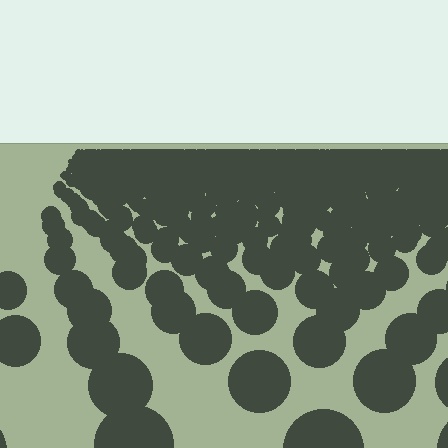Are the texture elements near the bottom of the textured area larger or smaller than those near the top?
Larger. Near the bottom, elements are closer to the viewer and appear at a bigger on-screen size.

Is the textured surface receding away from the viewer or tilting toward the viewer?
The surface is receding away from the viewer. Texture elements get smaller and denser toward the top.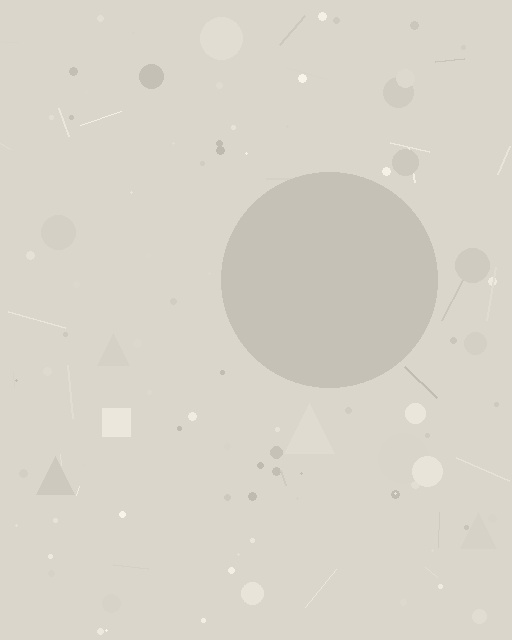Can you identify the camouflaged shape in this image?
The camouflaged shape is a circle.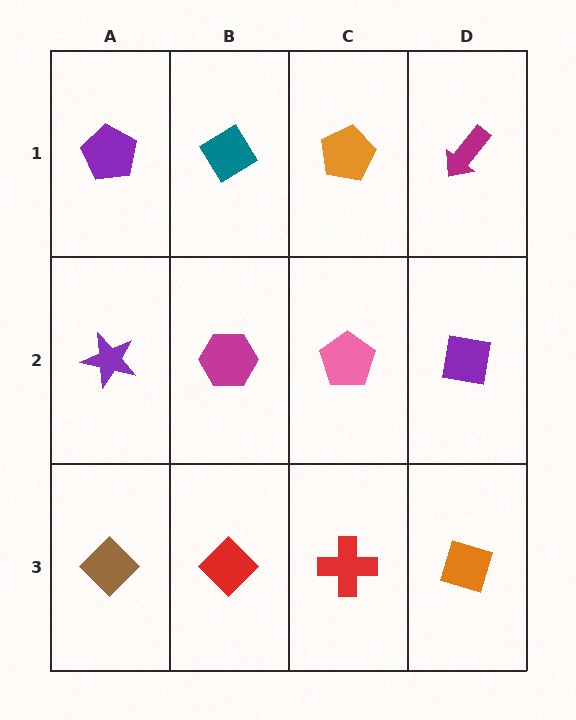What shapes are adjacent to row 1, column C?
A pink pentagon (row 2, column C), a teal diamond (row 1, column B), a magenta arrow (row 1, column D).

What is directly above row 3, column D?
A purple square.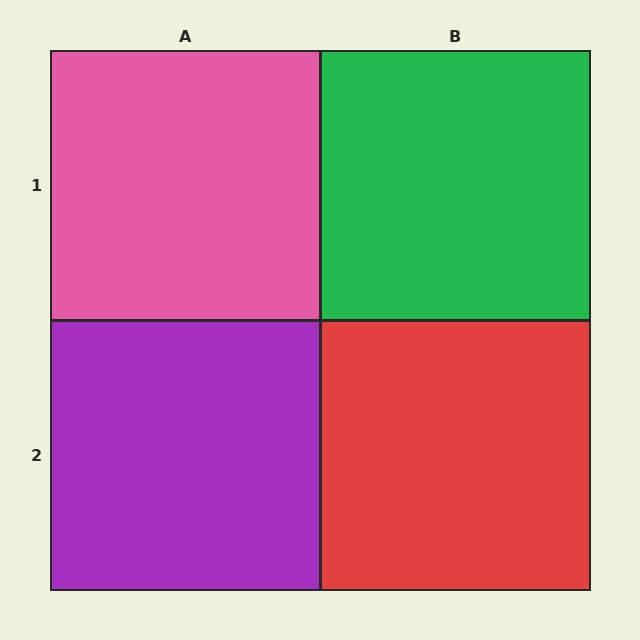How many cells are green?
1 cell is green.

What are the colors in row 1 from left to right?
Pink, green.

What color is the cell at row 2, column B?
Red.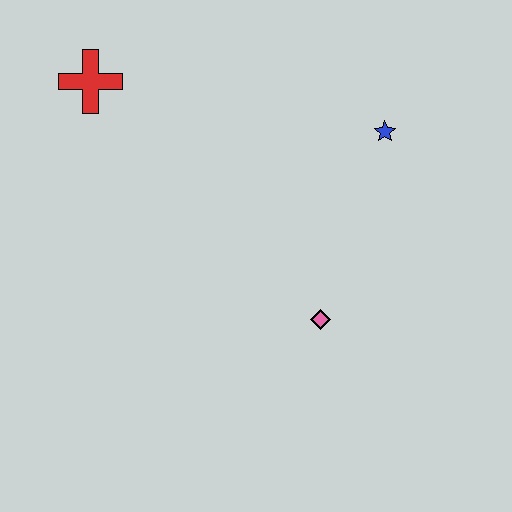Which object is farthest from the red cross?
The pink diamond is farthest from the red cross.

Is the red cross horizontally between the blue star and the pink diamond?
No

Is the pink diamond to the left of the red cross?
No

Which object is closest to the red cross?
The blue star is closest to the red cross.